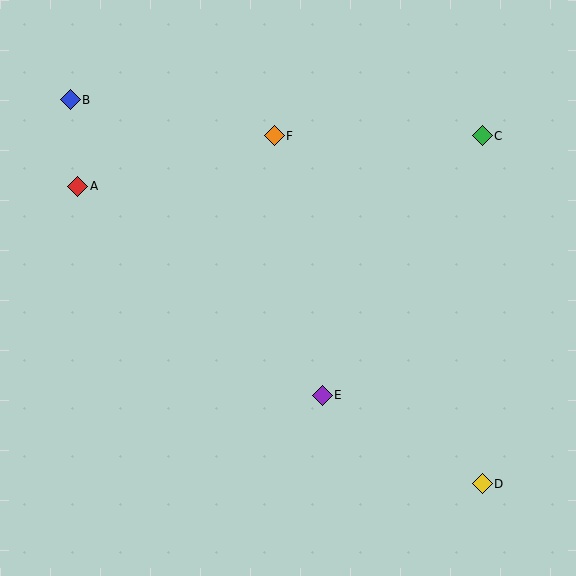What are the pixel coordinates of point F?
Point F is at (274, 136).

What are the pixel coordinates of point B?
Point B is at (70, 100).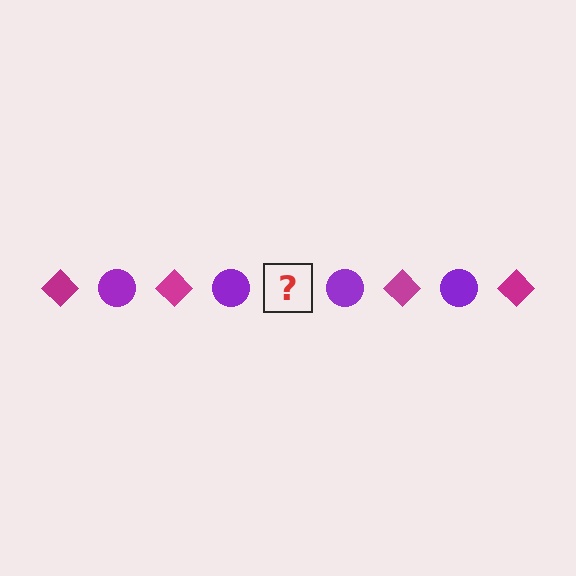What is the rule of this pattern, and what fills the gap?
The rule is that the pattern alternates between magenta diamond and purple circle. The gap should be filled with a magenta diamond.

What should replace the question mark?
The question mark should be replaced with a magenta diamond.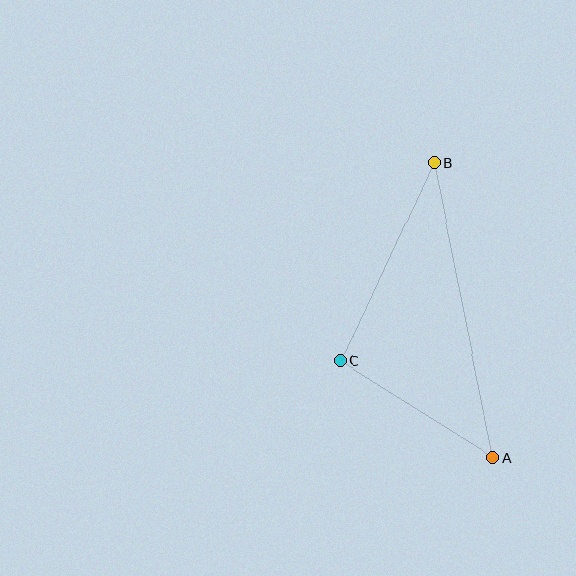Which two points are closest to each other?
Points A and C are closest to each other.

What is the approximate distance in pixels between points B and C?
The distance between B and C is approximately 219 pixels.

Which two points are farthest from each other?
Points A and B are farthest from each other.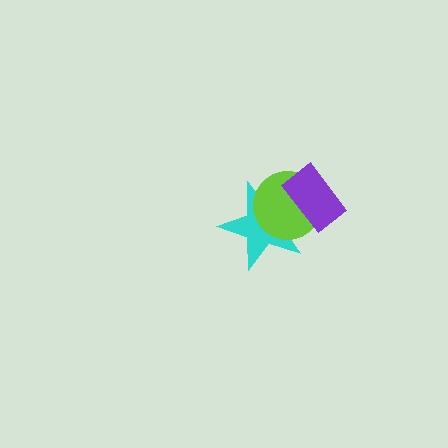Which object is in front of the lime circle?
The purple rectangle is in front of the lime circle.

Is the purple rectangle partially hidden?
No, no other shape covers it.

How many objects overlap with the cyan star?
2 objects overlap with the cyan star.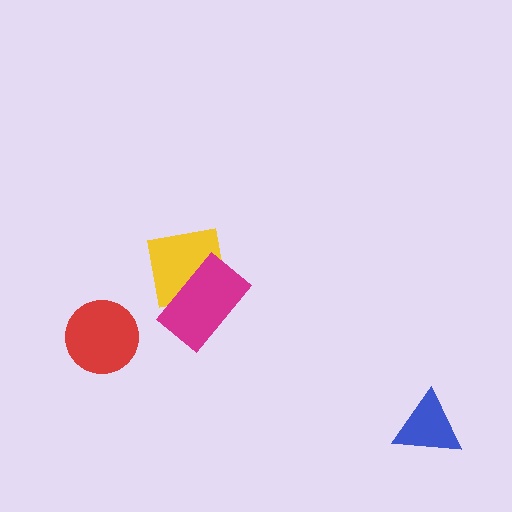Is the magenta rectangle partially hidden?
No, no other shape covers it.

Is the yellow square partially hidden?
Yes, it is partially covered by another shape.